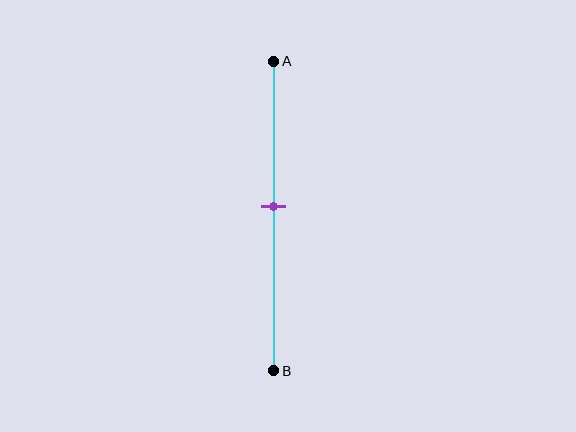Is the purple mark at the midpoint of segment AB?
Yes, the mark is approximately at the midpoint.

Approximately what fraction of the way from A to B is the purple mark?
The purple mark is approximately 45% of the way from A to B.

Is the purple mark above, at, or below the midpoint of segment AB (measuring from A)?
The purple mark is approximately at the midpoint of segment AB.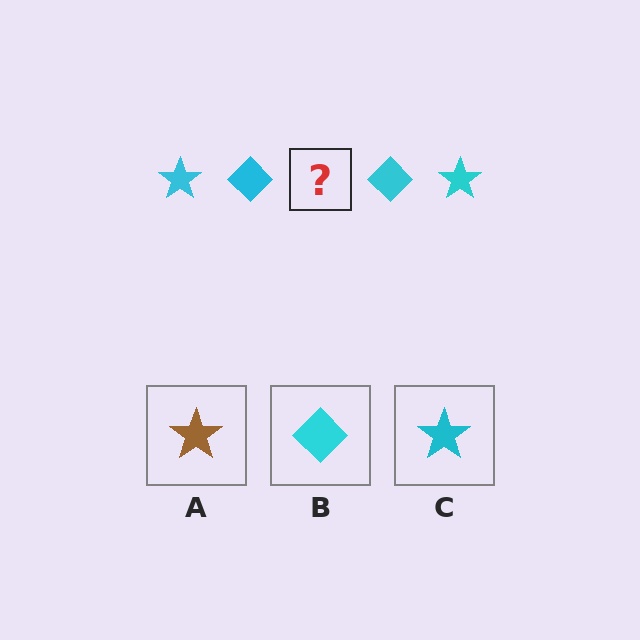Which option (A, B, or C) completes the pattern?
C.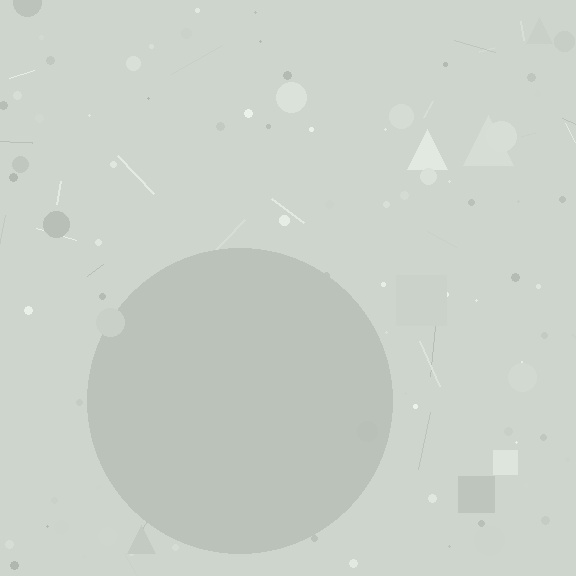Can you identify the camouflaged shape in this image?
The camouflaged shape is a circle.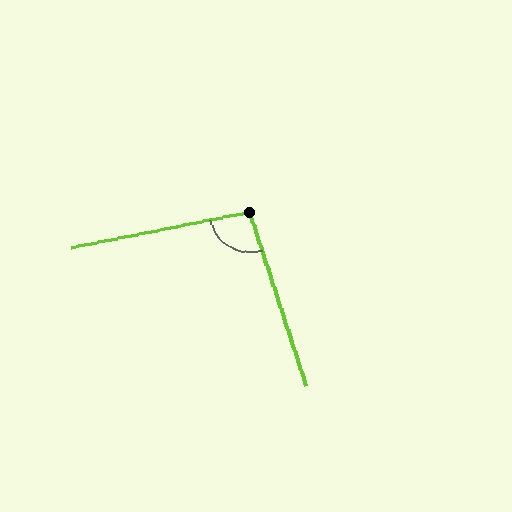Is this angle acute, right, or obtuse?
It is obtuse.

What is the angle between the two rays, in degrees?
Approximately 97 degrees.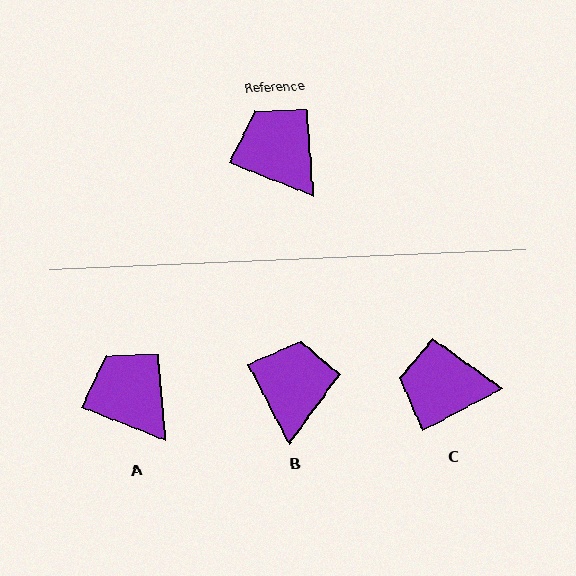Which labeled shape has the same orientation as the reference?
A.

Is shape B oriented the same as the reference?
No, it is off by about 41 degrees.